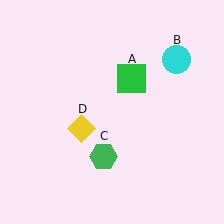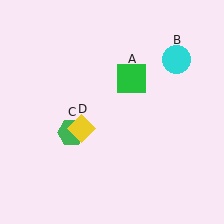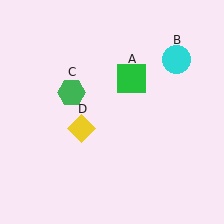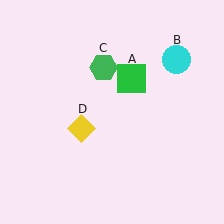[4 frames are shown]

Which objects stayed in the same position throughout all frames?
Green square (object A) and cyan circle (object B) and yellow diamond (object D) remained stationary.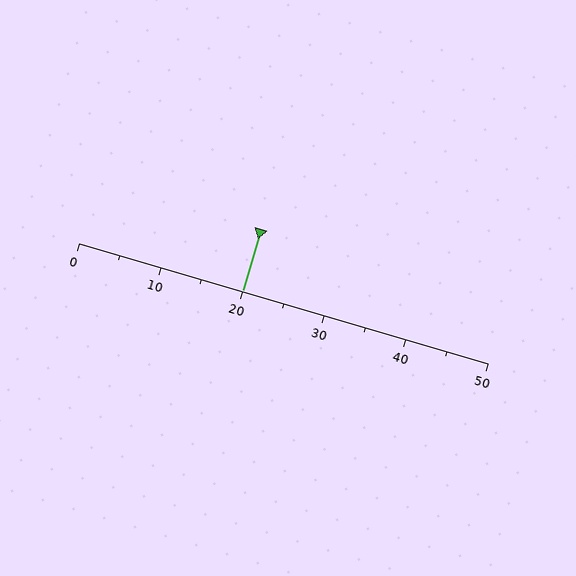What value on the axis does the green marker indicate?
The marker indicates approximately 20.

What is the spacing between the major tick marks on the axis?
The major ticks are spaced 10 apart.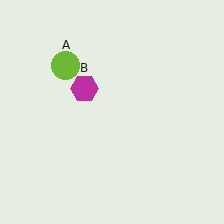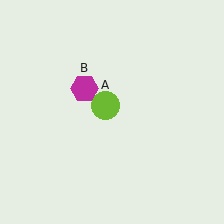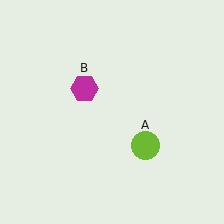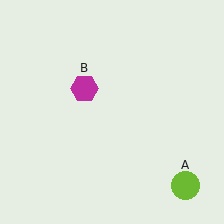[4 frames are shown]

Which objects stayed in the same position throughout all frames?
Magenta hexagon (object B) remained stationary.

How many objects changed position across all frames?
1 object changed position: lime circle (object A).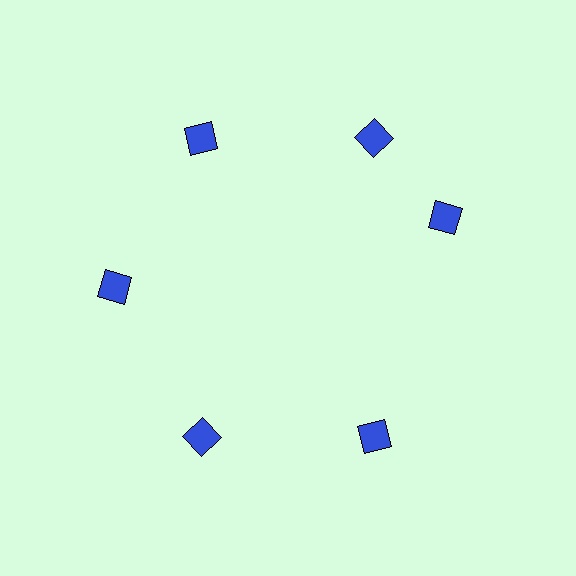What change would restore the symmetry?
The symmetry would be restored by rotating it back into even spacing with its neighbors so that all 6 diamonds sit at equal angles and equal distance from the center.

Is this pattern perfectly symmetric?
No. The 6 blue diamonds are arranged in a ring, but one element near the 3 o'clock position is rotated out of alignment along the ring, breaking the 6-fold rotational symmetry.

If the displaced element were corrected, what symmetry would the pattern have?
It would have 6-fold rotational symmetry — the pattern would map onto itself every 60 degrees.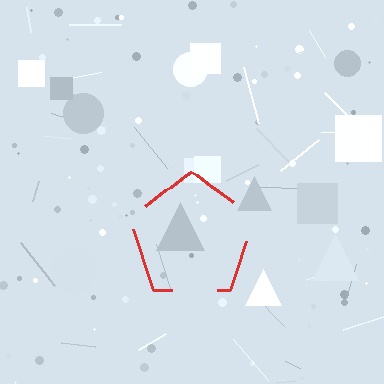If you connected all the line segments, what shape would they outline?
They would outline a pentagon.